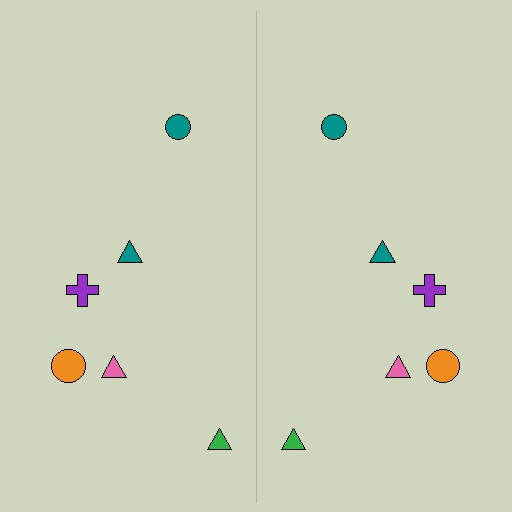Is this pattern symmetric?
Yes, this pattern has bilateral (reflection) symmetry.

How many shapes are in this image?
There are 12 shapes in this image.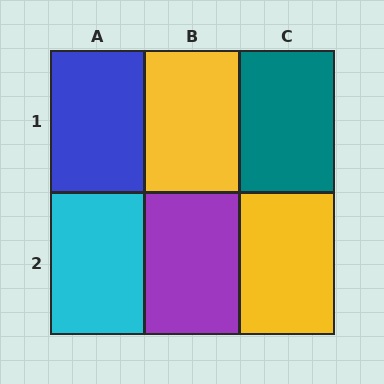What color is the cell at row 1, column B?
Yellow.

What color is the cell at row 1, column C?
Teal.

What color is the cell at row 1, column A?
Blue.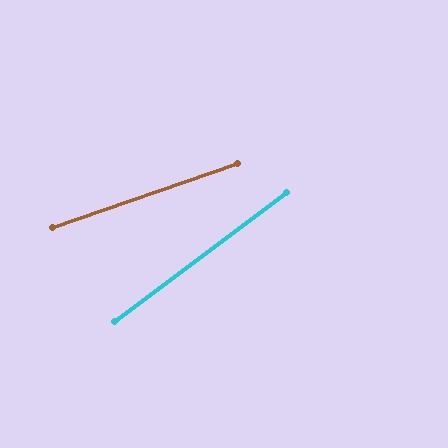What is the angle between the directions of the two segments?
Approximately 18 degrees.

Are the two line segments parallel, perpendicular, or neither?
Neither parallel nor perpendicular — they differ by about 18°.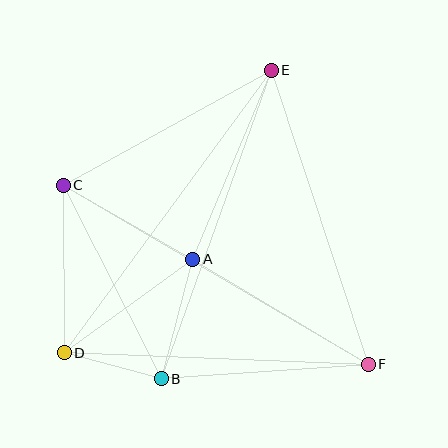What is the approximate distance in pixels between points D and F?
The distance between D and F is approximately 304 pixels.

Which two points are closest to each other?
Points B and D are closest to each other.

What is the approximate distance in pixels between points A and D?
The distance between A and D is approximately 159 pixels.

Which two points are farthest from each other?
Points C and F are farthest from each other.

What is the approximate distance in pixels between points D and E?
The distance between D and E is approximately 350 pixels.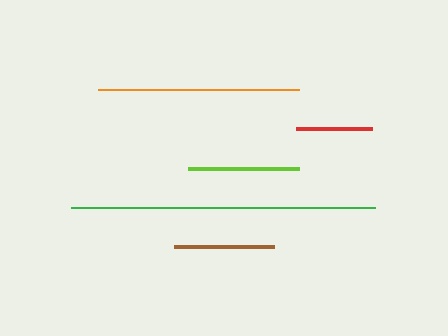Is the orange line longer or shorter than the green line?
The green line is longer than the orange line.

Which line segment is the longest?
The green line is the longest at approximately 304 pixels.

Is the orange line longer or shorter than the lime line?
The orange line is longer than the lime line.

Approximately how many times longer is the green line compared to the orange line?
The green line is approximately 1.5 times the length of the orange line.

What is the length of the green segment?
The green segment is approximately 304 pixels long.